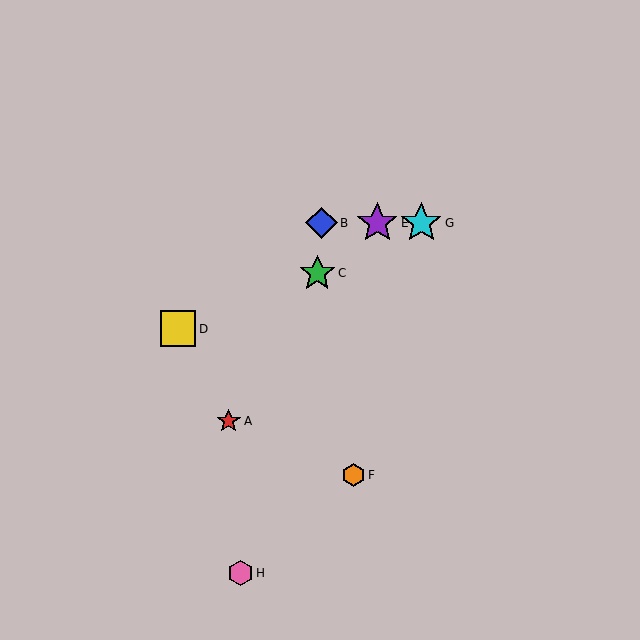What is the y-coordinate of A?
Object A is at y≈421.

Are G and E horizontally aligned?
Yes, both are at y≈223.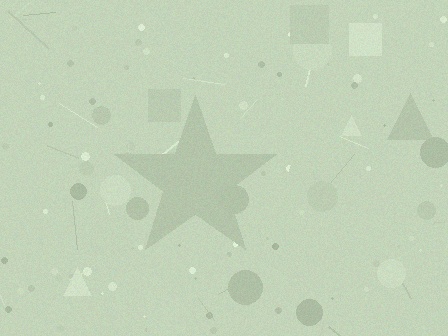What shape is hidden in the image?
A star is hidden in the image.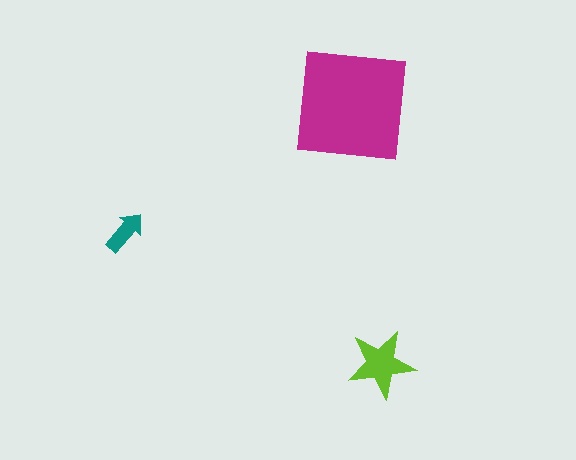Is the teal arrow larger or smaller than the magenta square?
Smaller.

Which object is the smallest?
The teal arrow.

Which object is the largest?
The magenta square.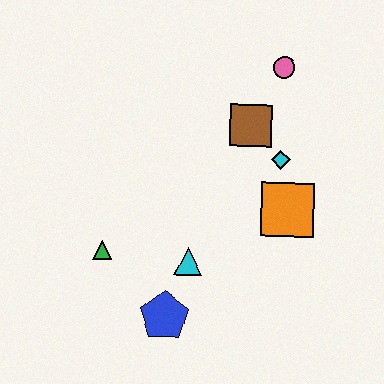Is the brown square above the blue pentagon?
Yes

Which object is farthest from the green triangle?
The pink circle is farthest from the green triangle.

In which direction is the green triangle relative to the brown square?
The green triangle is to the left of the brown square.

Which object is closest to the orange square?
The cyan diamond is closest to the orange square.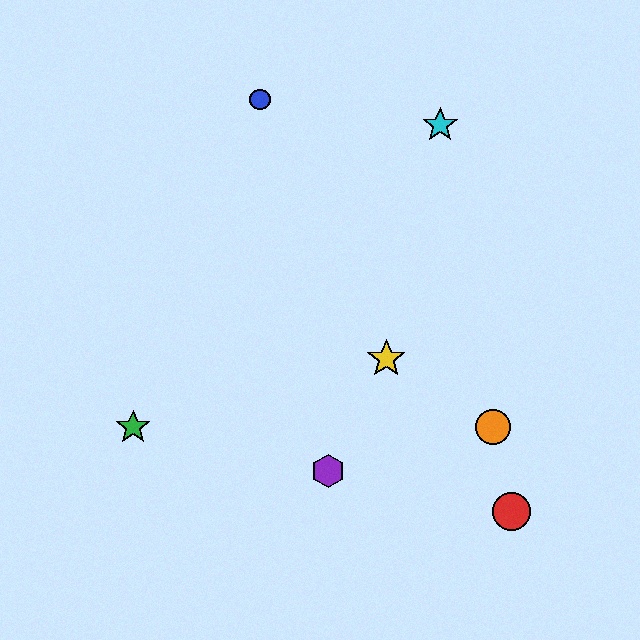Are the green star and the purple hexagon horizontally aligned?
No, the green star is at y≈427 and the purple hexagon is at y≈471.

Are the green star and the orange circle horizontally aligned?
Yes, both are at y≈427.